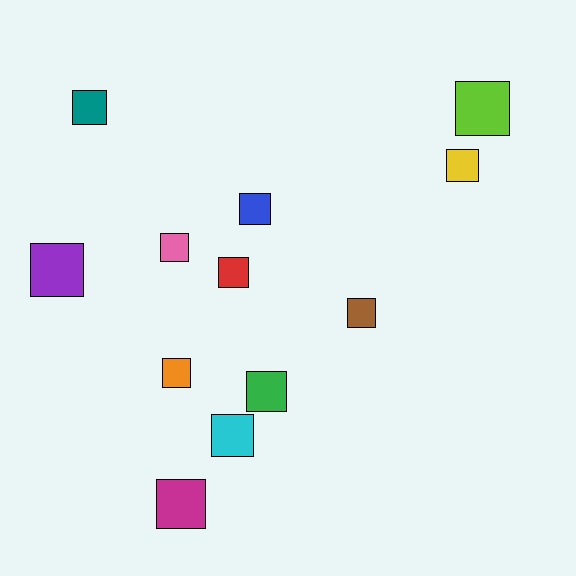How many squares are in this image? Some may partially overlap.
There are 12 squares.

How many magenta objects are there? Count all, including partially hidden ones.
There is 1 magenta object.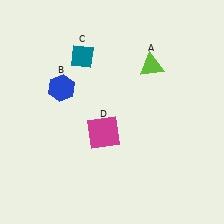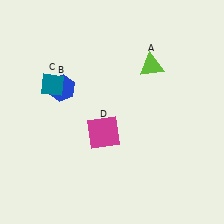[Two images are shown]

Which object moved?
The teal diamond (C) moved left.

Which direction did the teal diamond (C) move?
The teal diamond (C) moved left.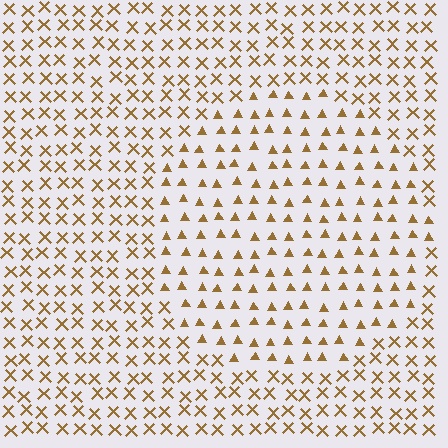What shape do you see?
I see a circle.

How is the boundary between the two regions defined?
The boundary is defined by a change in element shape: triangles inside vs. X marks outside. All elements share the same color and spacing.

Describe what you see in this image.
The image is filled with small brown elements arranged in a uniform grid. A circle-shaped region contains triangles, while the surrounding area contains X marks. The boundary is defined purely by the change in element shape.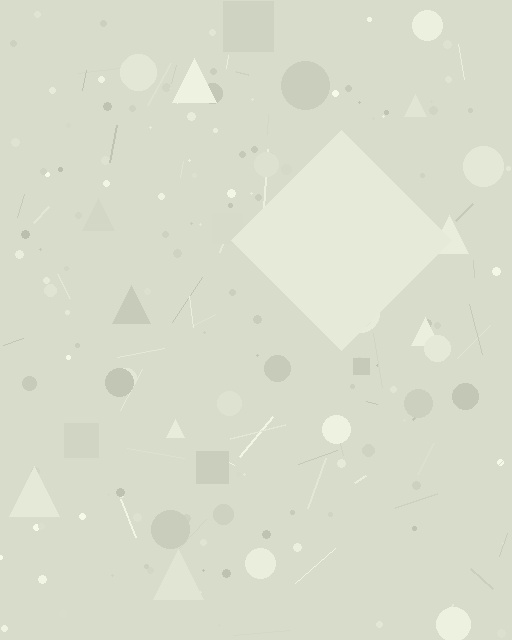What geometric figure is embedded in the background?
A diamond is embedded in the background.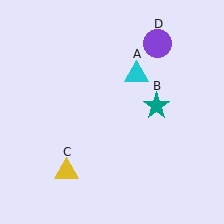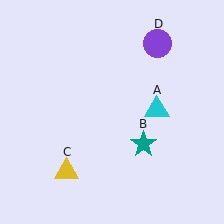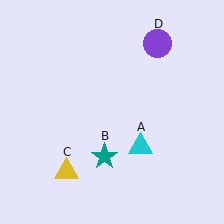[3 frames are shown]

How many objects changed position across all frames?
2 objects changed position: cyan triangle (object A), teal star (object B).